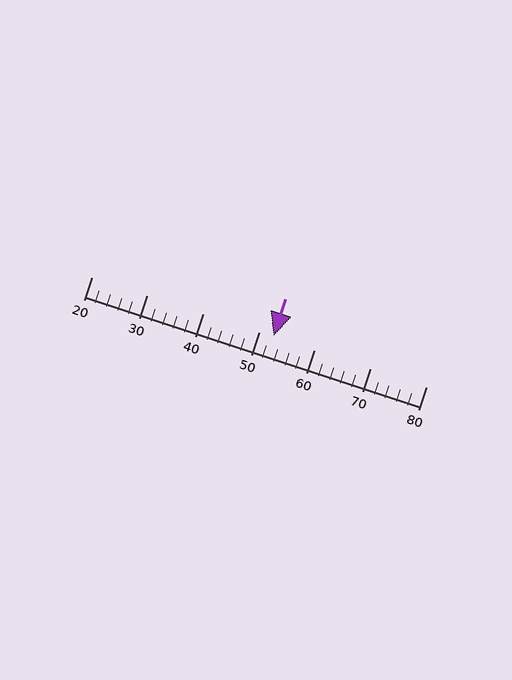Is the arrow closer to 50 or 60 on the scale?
The arrow is closer to 50.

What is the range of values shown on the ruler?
The ruler shows values from 20 to 80.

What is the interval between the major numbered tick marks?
The major tick marks are spaced 10 units apart.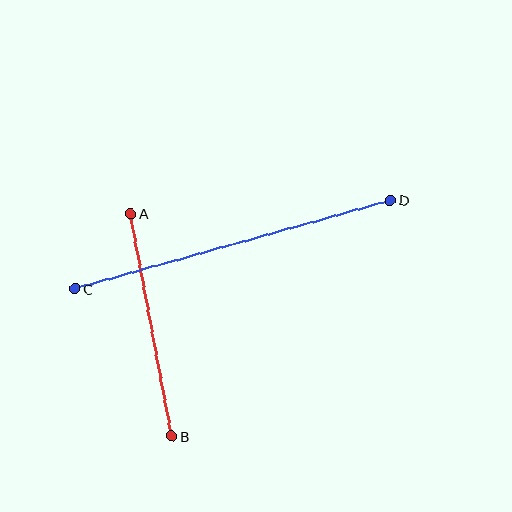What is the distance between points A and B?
The distance is approximately 226 pixels.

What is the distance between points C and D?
The distance is approximately 327 pixels.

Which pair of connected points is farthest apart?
Points C and D are farthest apart.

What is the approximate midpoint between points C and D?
The midpoint is at approximately (233, 244) pixels.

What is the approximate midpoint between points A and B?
The midpoint is at approximately (151, 325) pixels.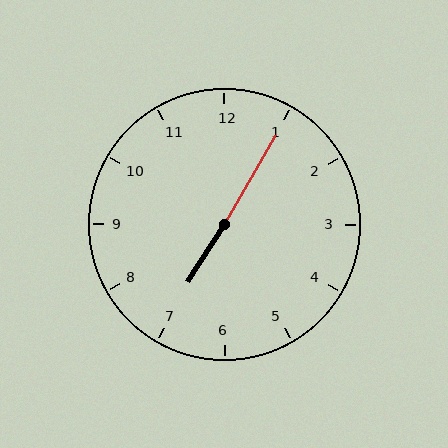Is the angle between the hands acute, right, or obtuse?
It is obtuse.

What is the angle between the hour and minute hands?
Approximately 178 degrees.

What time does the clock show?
7:05.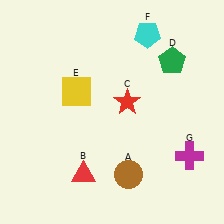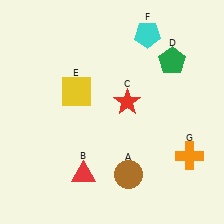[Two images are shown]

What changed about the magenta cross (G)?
In Image 1, G is magenta. In Image 2, it changed to orange.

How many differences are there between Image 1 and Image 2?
There is 1 difference between the two images.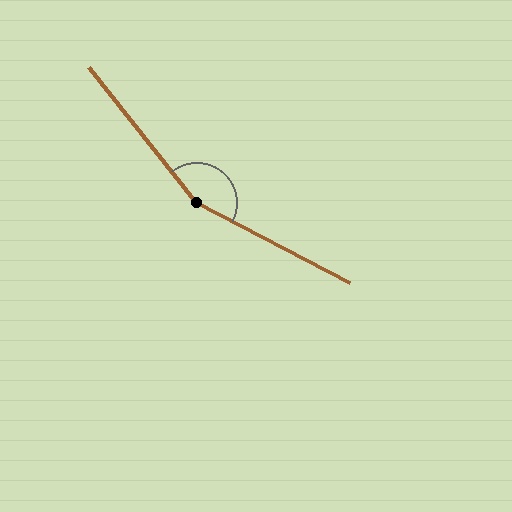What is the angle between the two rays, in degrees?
Approximately 156 degrees.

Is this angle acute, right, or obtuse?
It is obtuse.